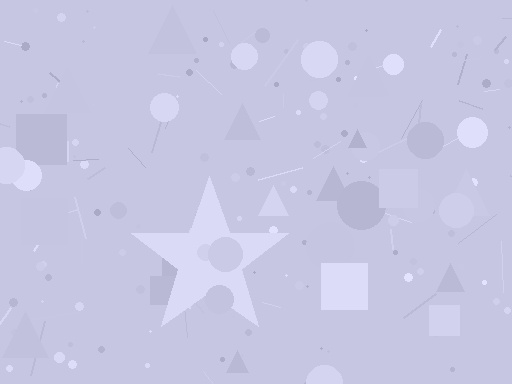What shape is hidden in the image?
A star is hidden in the image.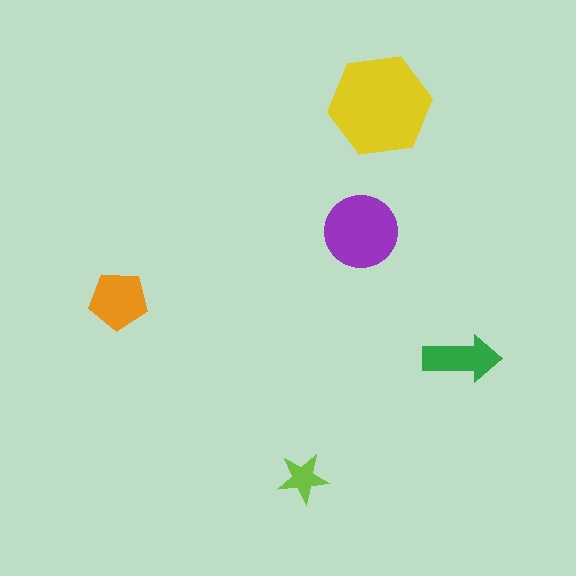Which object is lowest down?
The lime star is bottommost.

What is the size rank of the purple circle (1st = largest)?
2nd.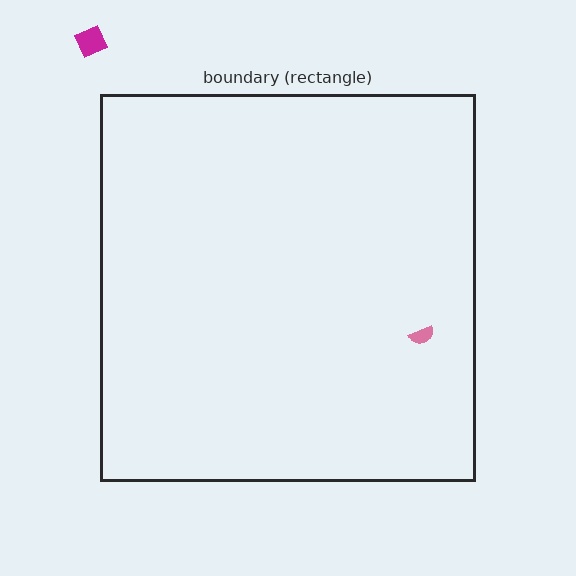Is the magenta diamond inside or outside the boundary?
Outside.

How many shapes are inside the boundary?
1 inside, 1 outside.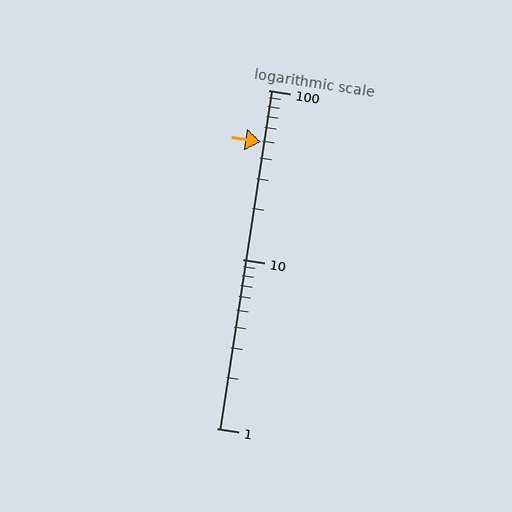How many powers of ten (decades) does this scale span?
The scale spans 2 decades, from 1 to 100.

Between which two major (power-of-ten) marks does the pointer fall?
The pointer is between 10 and 100.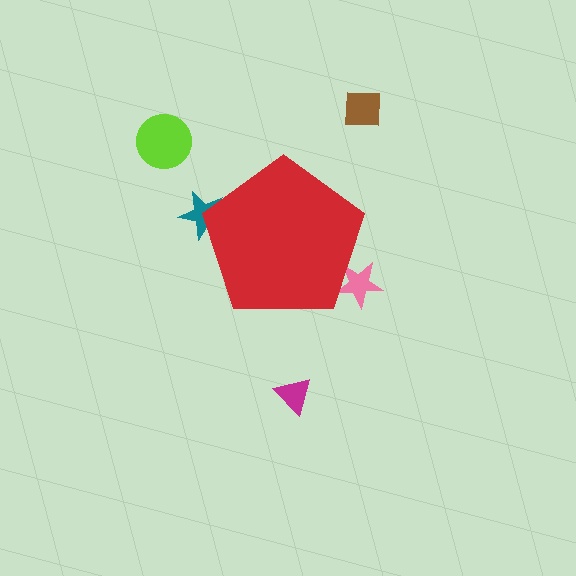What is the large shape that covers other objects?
A red pentagon.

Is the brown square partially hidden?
No, the brown square is fully visible.